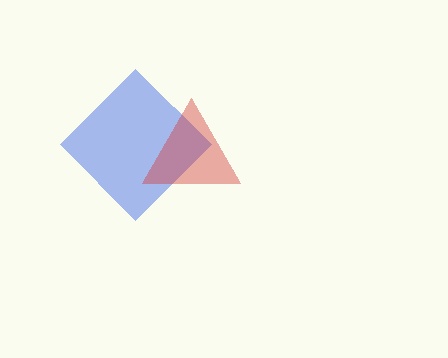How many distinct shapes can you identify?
There are 2 distinct shapes: a blue diamond, a red triangle.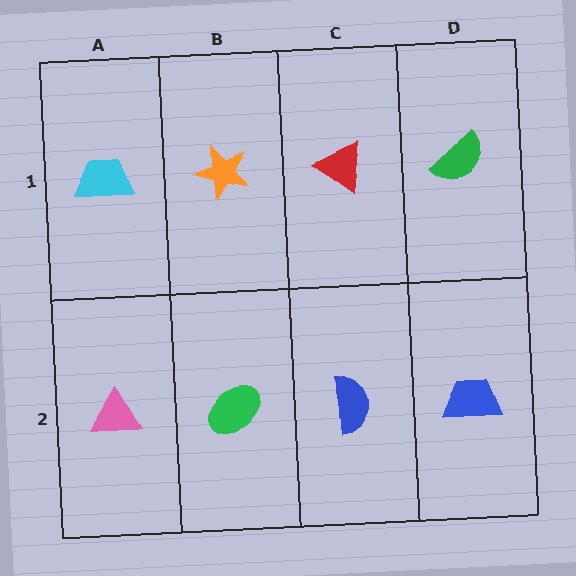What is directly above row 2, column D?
A green semicircle.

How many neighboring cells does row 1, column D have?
2.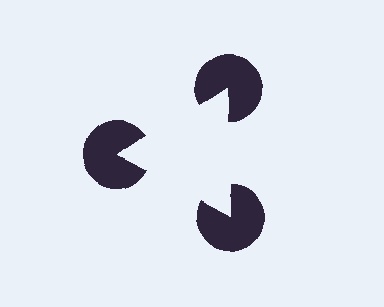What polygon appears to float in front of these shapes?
An illusory triangle — its edges are inferred from the aligned wedge cuts in the pac-man discs, not physically drawn.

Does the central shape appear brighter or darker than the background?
It typically appears slightly brighter than the background, even though no actual brightness change is drawn.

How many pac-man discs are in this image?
There are 3 — one at each vertex of the illusory triangle.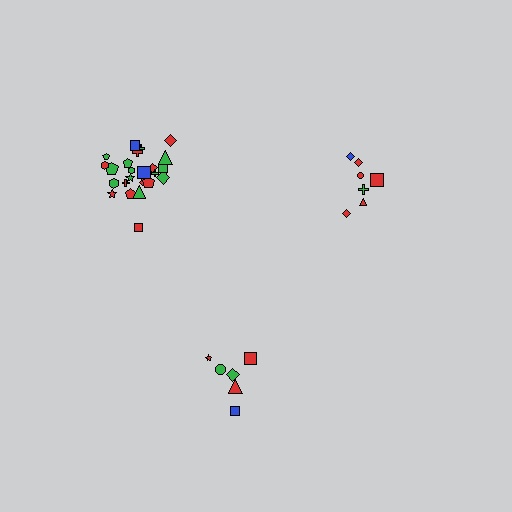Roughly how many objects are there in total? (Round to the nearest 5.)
Roughly 40 objects in total.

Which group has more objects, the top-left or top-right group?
The top-left group.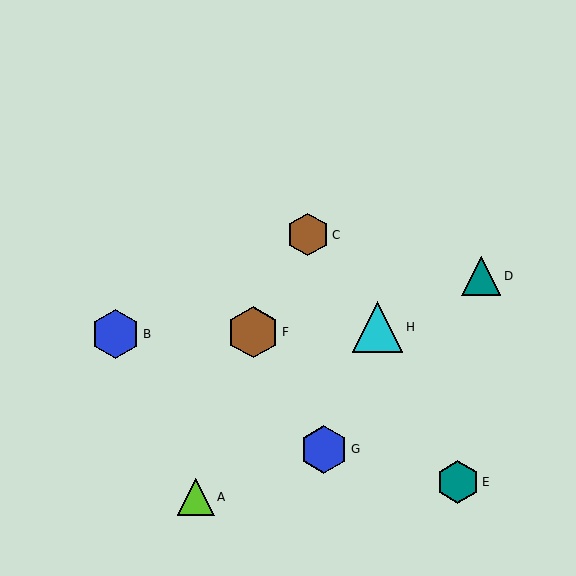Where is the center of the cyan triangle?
The center of the cyan triangle is at (378, 327).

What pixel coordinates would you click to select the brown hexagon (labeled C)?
Click at (308, 235) to select the brown hexagon C.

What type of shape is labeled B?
Shape B is a blue hexagon.